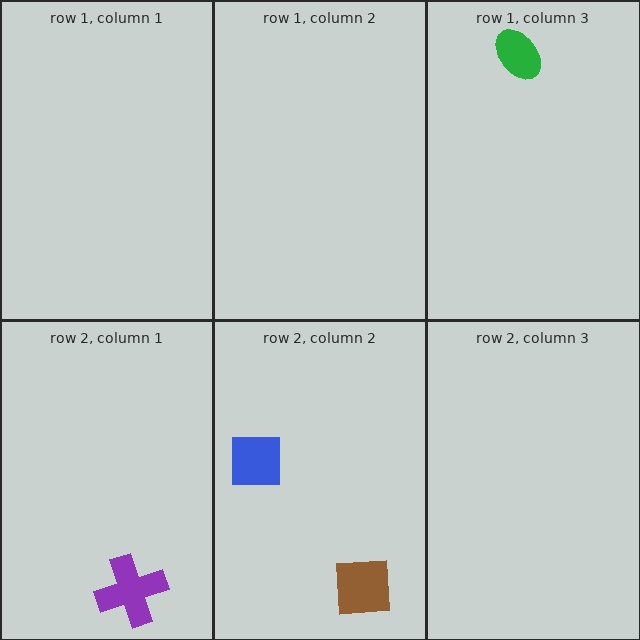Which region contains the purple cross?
The row 2, column 1 region.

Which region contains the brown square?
The row 2, column 2 region.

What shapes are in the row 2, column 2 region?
The blue square, the brown square.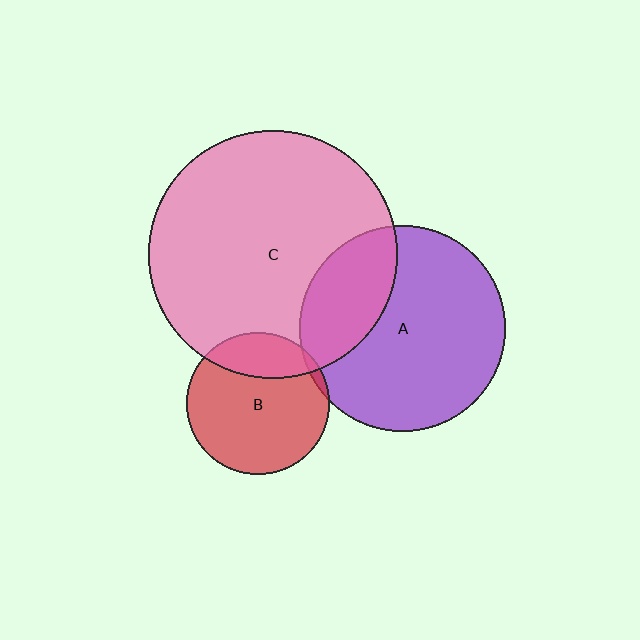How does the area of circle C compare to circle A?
Approximately 1.4 times.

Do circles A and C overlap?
Yes.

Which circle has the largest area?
Circle C (pink).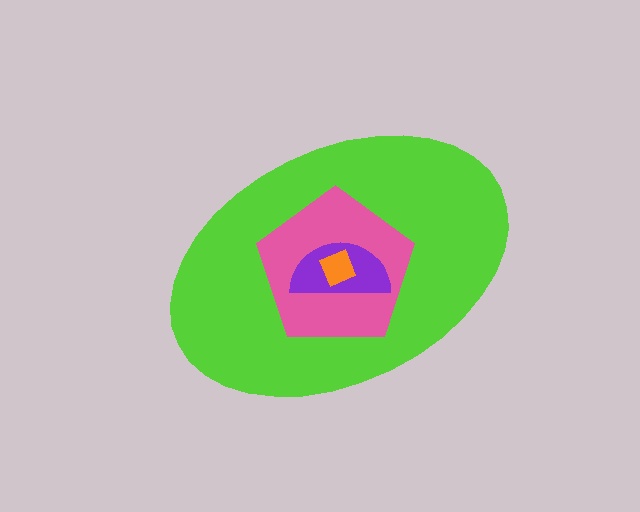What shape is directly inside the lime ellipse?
The pink pentagon.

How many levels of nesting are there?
4.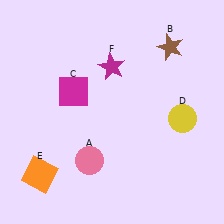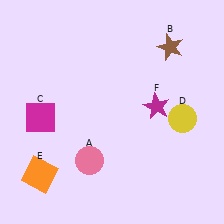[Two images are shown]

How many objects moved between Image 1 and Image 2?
2 objects moved between the two images.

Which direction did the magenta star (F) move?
The magenta star (F) moved right.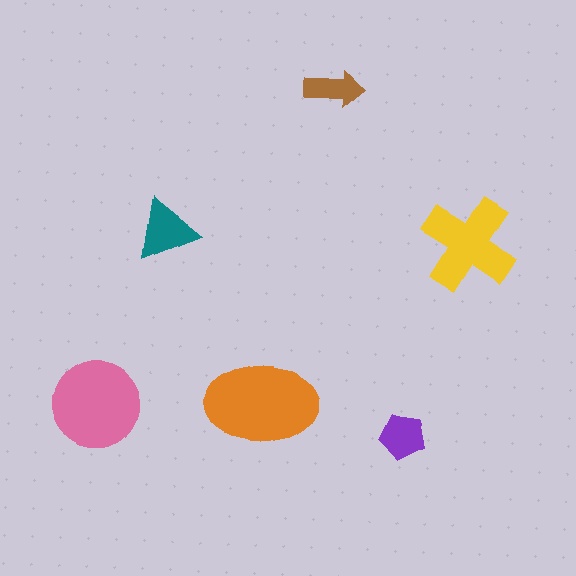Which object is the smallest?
The brown arrow.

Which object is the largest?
The orange ellipse.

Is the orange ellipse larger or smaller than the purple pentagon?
Larger.